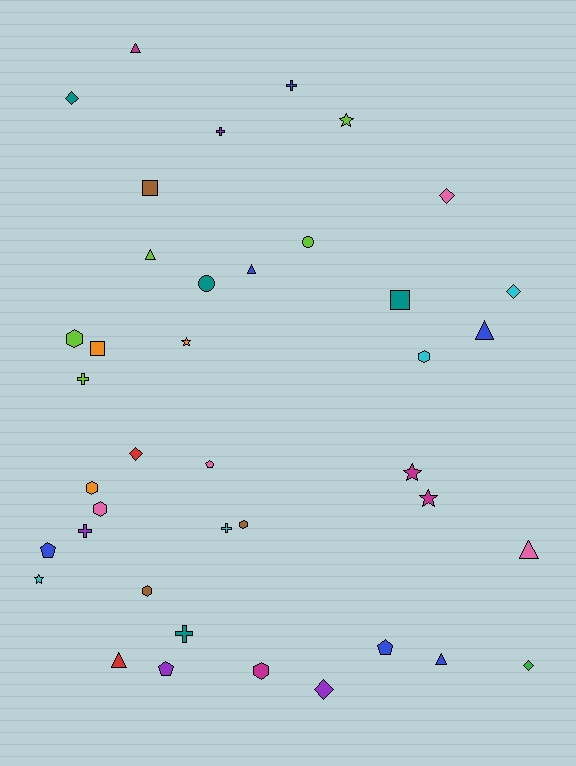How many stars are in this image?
There are 5 stars.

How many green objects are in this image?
There is 1 green object.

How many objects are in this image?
There are 40 objects.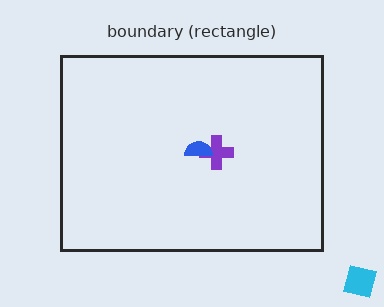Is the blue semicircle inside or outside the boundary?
Inside.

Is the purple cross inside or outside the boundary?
Inside.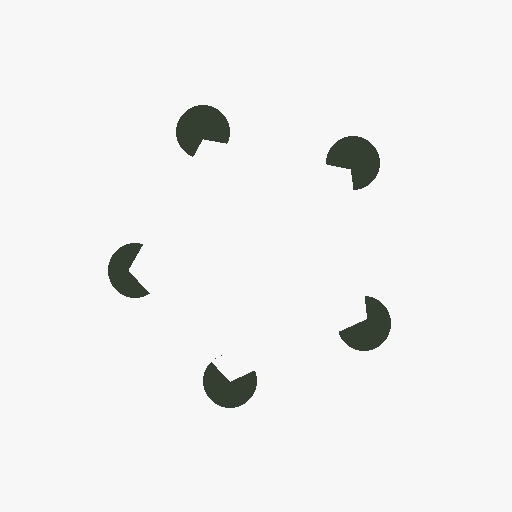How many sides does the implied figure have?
5 sides.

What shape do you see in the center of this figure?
An illusory pentagon — its edges are inferred from the aligned wedge cuts in the pac-man discs, not physically drawn.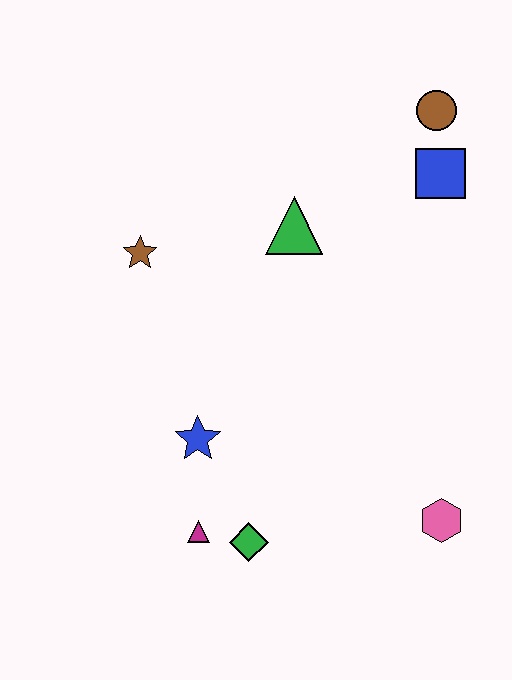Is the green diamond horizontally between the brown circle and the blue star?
Yes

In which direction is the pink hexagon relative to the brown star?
The pink hexagon is to the right of the brown star.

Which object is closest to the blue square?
The brown circle is closest to the blue square.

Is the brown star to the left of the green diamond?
Yes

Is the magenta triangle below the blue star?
Yes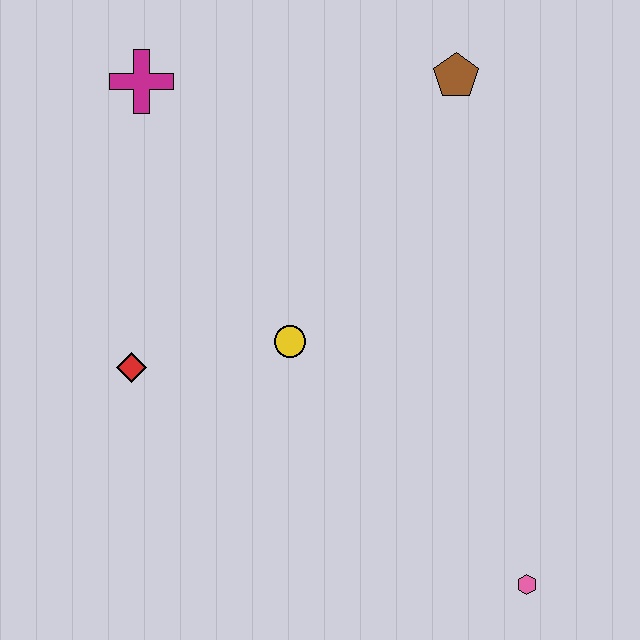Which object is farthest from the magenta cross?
The pink hexagon is farthest from the magenta cross.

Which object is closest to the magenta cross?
The red diamond is closest to the magenta cross.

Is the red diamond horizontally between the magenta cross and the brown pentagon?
No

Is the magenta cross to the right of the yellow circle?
No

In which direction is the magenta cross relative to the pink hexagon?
The magenta cross is above the pink hexagon.